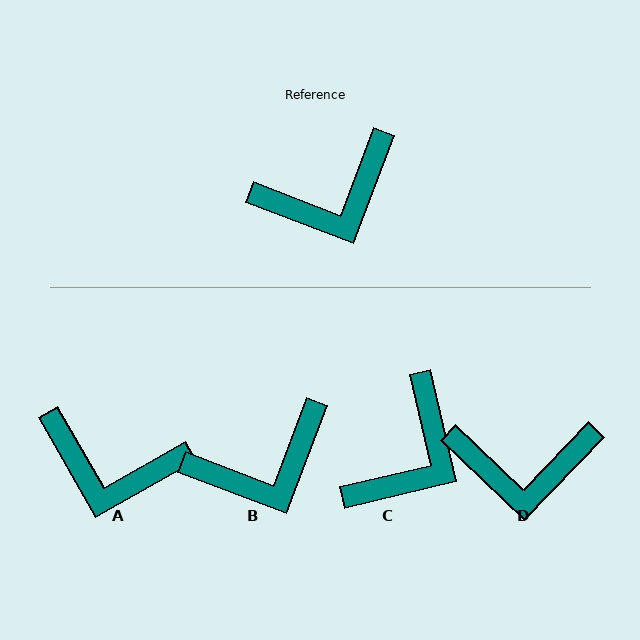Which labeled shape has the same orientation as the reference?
B.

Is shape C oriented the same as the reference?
No, it is off by about 34 degrees.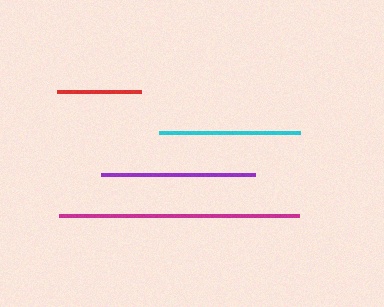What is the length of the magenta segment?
The magenta segment is approximately 240 pixels long.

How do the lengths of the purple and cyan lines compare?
The purple and cyan lines are approximately the same length.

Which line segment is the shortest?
The red line is the shortest at approximately 85 pixels.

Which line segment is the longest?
The magenta line is the longest at approximately 240 pixels.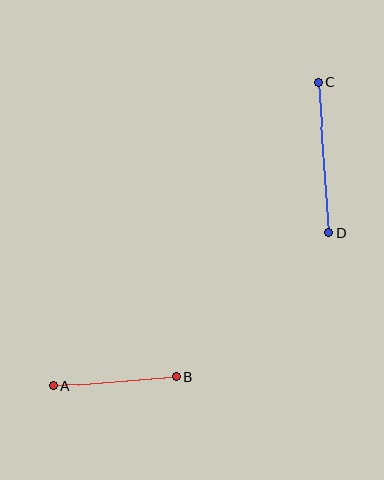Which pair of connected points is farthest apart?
Points C and D are farthest apart.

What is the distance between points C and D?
The distance is approximately 151 pixels.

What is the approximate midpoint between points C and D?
The midpoint is at approximately (323, 157) pixels.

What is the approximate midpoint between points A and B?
The midpoint is at approximately (115, 381) pixels.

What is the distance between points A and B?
The distance is approximately 123 pixels.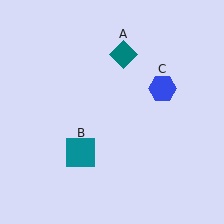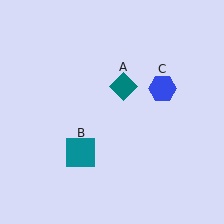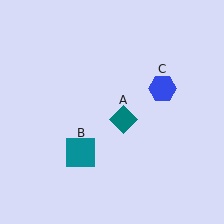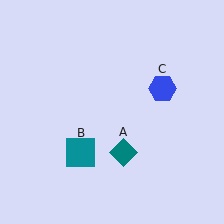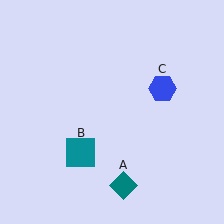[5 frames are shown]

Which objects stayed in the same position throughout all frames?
Teal square (object B) and blue hexagon (object C) remained stationary.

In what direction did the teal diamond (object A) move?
The teal diamond (object A) moved down.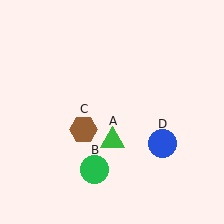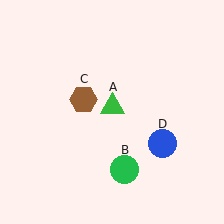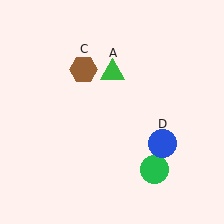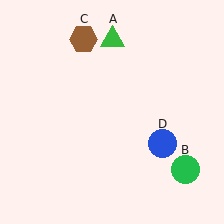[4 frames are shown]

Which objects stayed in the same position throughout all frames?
Blue circle (object D) remained stationary.